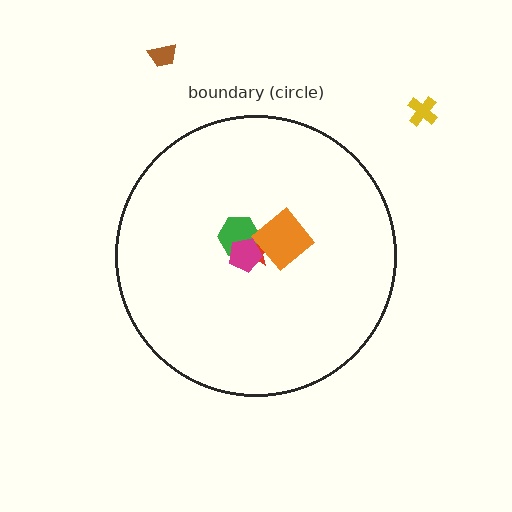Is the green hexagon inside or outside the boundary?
Inside.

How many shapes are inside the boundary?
4 inside, 2 outside.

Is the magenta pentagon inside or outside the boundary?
Inside.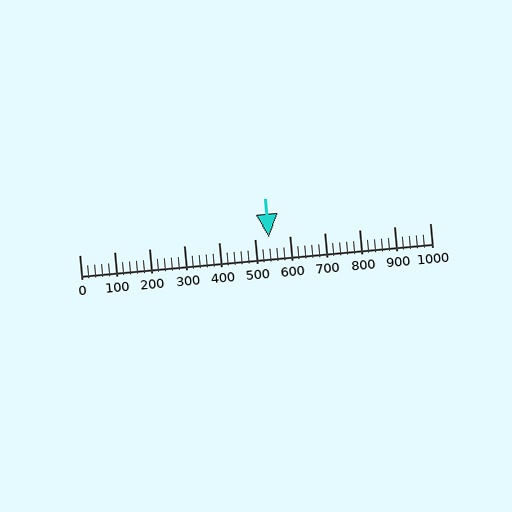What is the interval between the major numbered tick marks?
The major tick marks are spaced 100 units apart.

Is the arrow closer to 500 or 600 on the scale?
The arrow is closer to 500.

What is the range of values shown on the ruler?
The ruler shows values from 0 to 1000.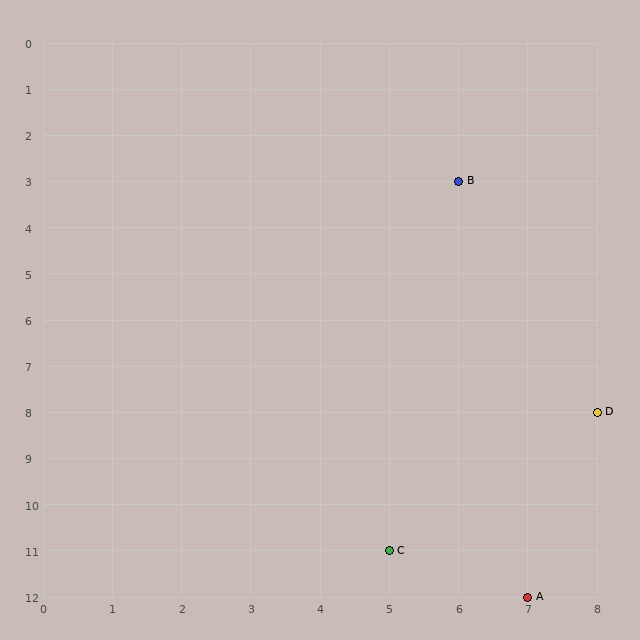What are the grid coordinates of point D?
Point D is at grid coordinates (8, 8).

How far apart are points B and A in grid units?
Points B and A are 1 column and 9 rows apart (about 9.1 grid units diagonally).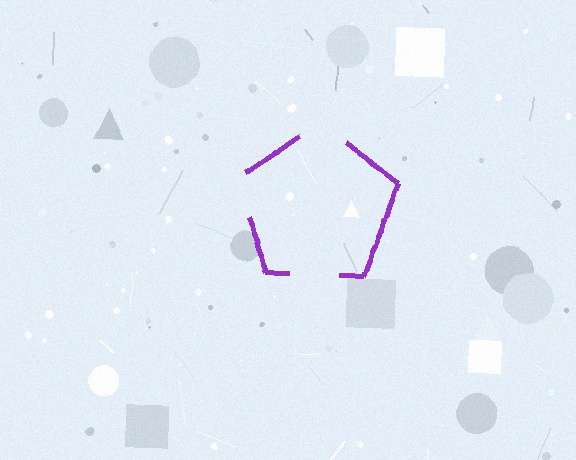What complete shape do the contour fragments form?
The contour fragments form a pentagon.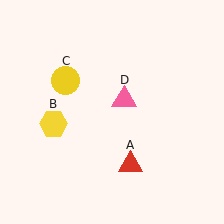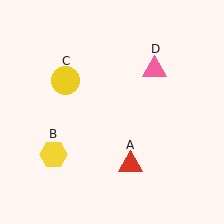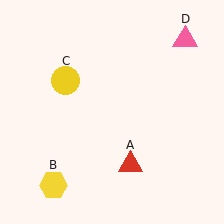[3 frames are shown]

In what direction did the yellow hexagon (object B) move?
The yellow hexagon (object B) moved down.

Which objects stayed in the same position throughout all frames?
Red triangle (object A) and yellow circle (object C) remained stationary.